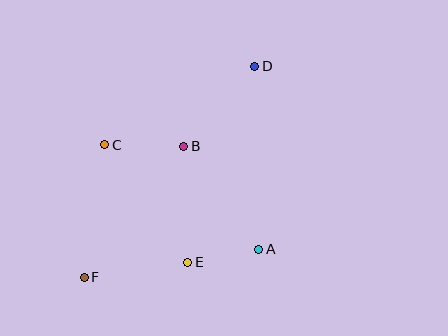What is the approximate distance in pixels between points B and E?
The distance between B and E is approximately 116 pixels.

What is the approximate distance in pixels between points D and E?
The distance between D and E is approximately 207 pixels.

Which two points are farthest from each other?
Points D and F are farthest from each other.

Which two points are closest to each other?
Points A and E are closest to each other.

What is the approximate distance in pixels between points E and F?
The distance between E and F is approximately 105 pixels.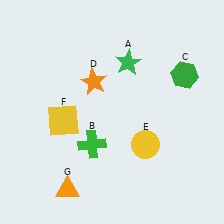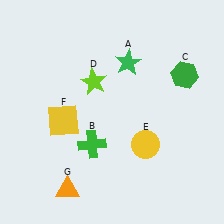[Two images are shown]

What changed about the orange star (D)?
In Image 1, D is orange. In Image 2, it changed to lime.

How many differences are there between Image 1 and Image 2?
There is 1 difference between the two images.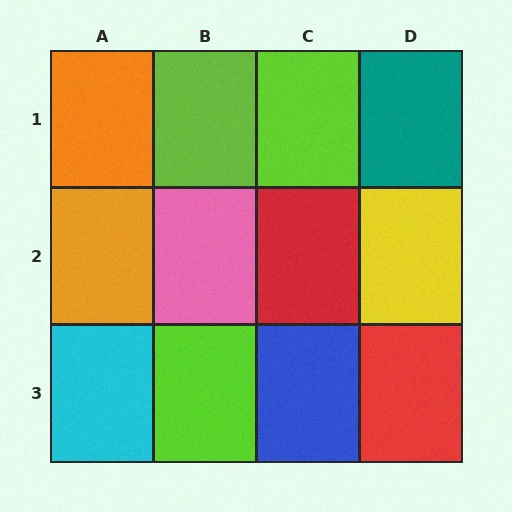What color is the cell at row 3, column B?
Lime.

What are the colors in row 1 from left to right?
Orange, lime, lime, teal.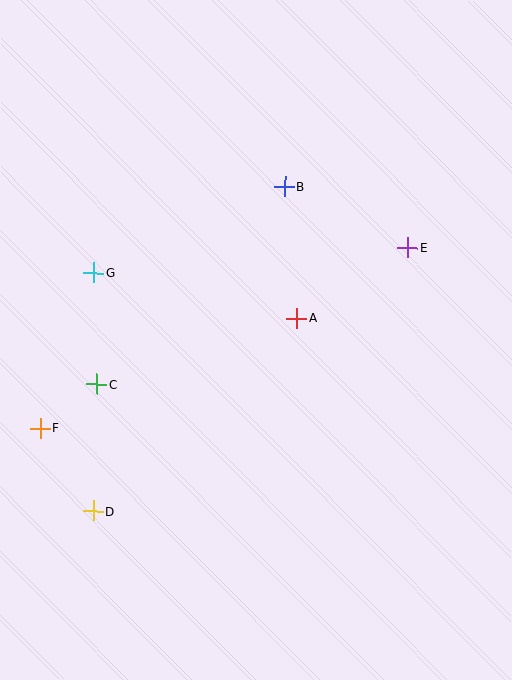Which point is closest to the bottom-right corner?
Point A is closest to the bottom-right corner.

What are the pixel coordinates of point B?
Point B is at (285, 187).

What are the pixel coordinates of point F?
Point F is at (40, 429).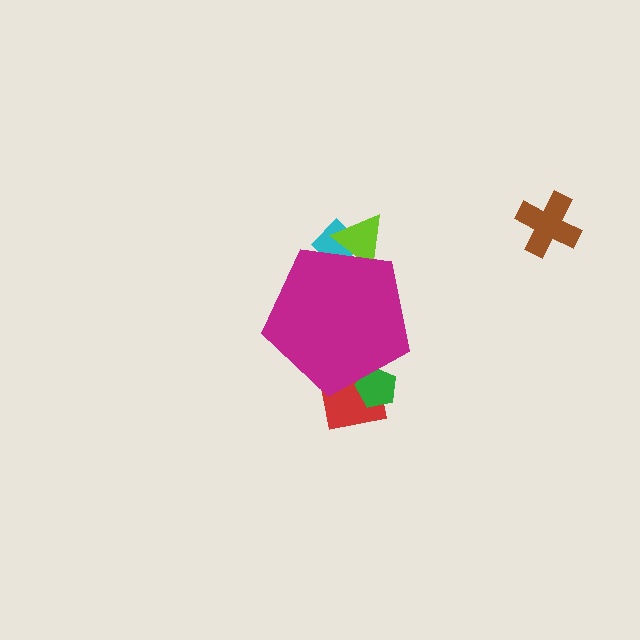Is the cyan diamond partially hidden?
Yes, the cyan diamond is partially hidden behind the magenta pentagon.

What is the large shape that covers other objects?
A magenta pentagon.